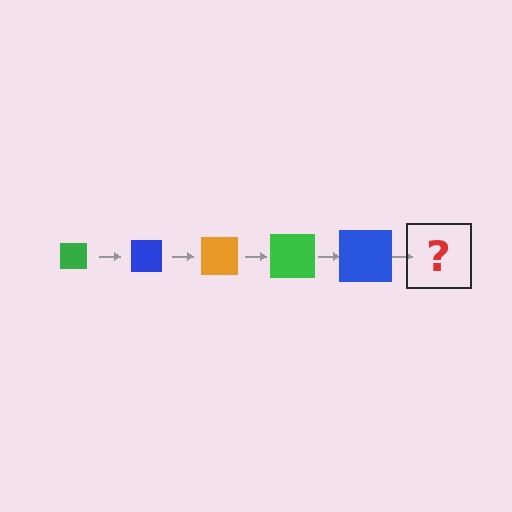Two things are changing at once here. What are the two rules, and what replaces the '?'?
The two rules are that the square grows larger each step and the color cycles through green, blue, and orange. The '?' should be an orange square, larger than the previous one.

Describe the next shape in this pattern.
It should be an orange square, larger than the previous one.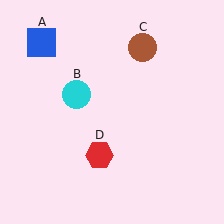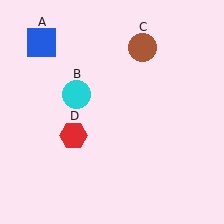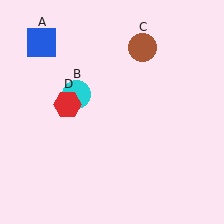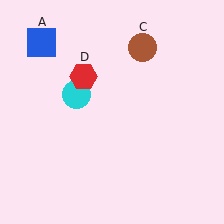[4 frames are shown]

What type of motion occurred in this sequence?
The red hexagon (object D) rotated clockwise around the center of the scene.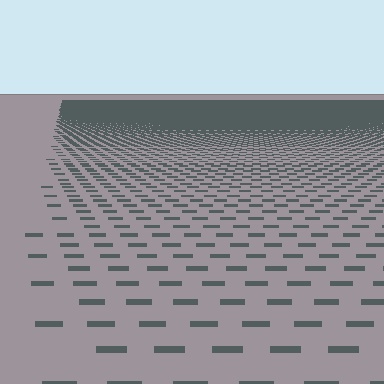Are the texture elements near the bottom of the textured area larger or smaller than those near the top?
Larger. Near the bottom, elements are closer to the viewer and appear at a bigger on-screen size.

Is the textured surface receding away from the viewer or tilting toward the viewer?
The surface is receding away from the viewer. Texture elements get smaller and denser toward the top.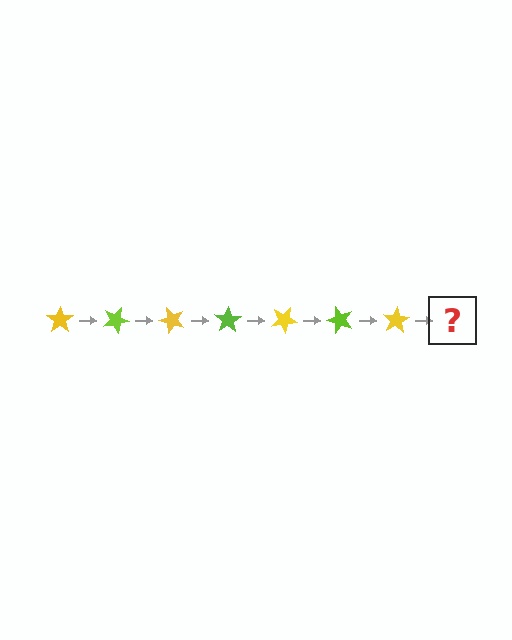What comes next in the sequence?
The next element should be a lime star, rotated 175 degrees from the start.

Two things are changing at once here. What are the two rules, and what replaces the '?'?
The two rules are that it rotates 25 degrees each step and the color cycles through yellow and lime. The '?' should be a lime star, rotated 175 degrees from the start.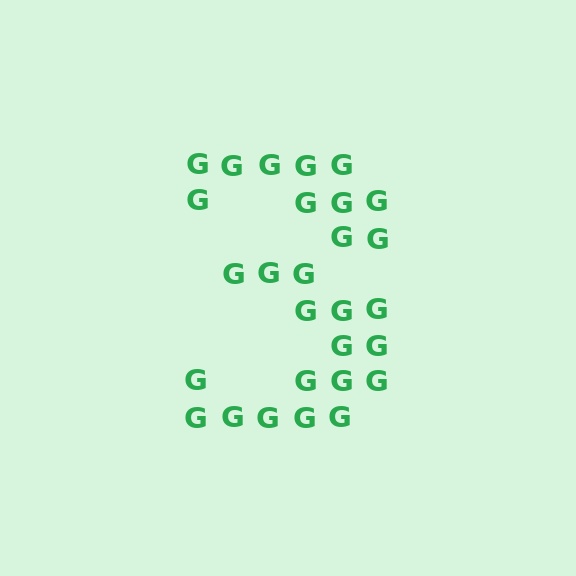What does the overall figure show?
The overall figure shows the digit 3.